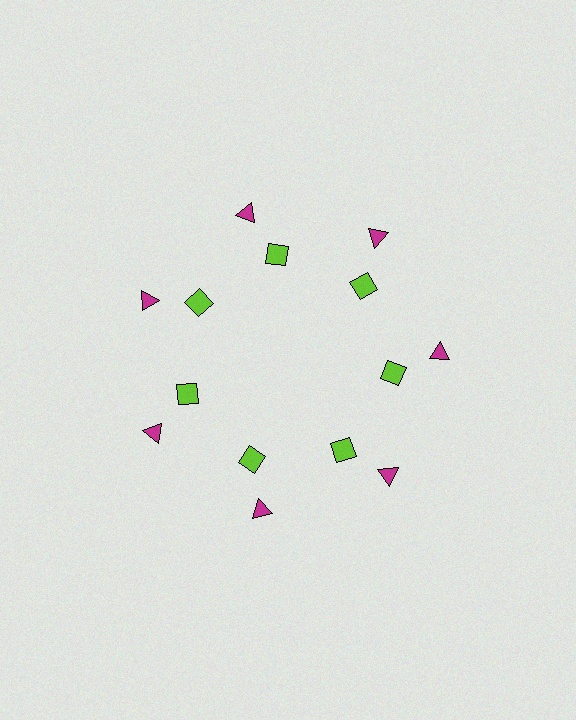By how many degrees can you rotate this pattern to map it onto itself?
The pattern maps onto itself every 51 degrees of rotation.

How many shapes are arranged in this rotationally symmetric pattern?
There are 14 shapes, arranged in 7 groups of 2.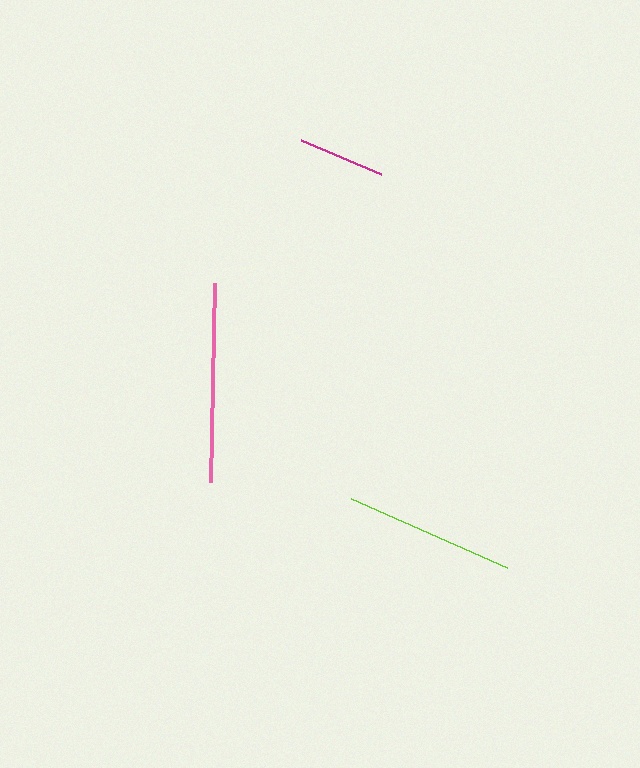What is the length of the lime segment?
The lime segment is approximately 171 pixels long.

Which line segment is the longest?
The pink line is the longest at approximately 199 pixels.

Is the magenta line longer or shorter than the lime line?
The lime line is longer than the magenta line.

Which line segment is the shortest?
The magenta line is the shortest at approximately 86 pixels.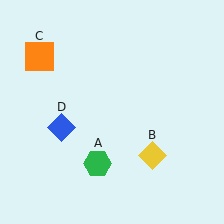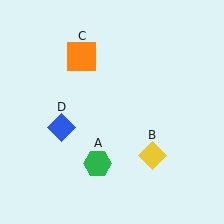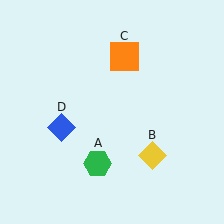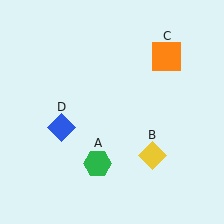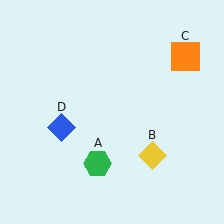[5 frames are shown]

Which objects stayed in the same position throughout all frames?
Green hexagon (object A) and yellow diamond (object B) and blue diamond (object D) remained stationary.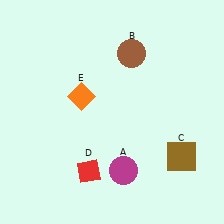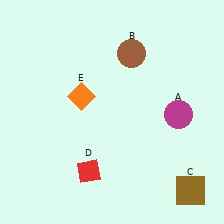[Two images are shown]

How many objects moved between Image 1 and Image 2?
2 objects moved between the two images.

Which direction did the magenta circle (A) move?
The magenta circle (A) moved up.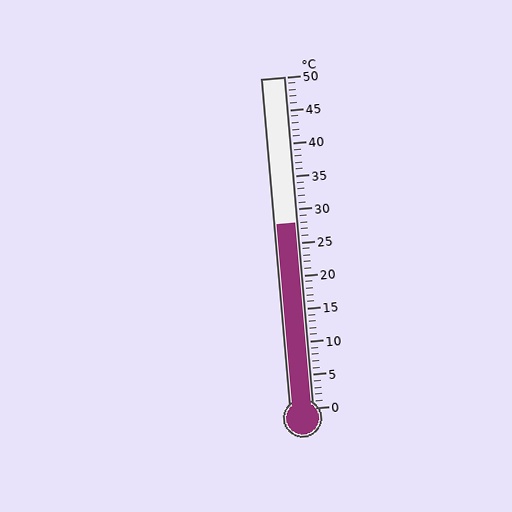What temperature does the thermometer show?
The thermometer shows approximately 28°C.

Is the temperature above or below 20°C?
The temperature is above 20°C.